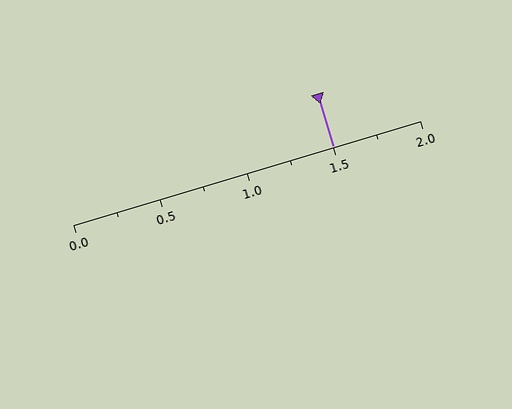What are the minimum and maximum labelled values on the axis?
The axis runs from 0.0 to 2.0.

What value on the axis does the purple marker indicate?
The marker indicates approximately 1.5.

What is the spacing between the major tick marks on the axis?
The major ticks are spaced 0.5 apart.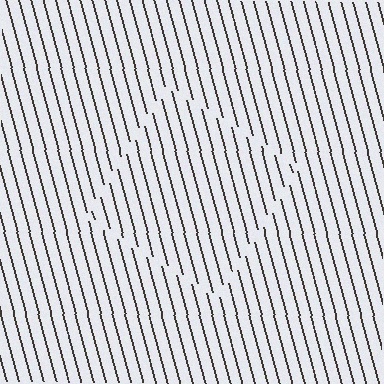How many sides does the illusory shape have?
4 sides — the line-ends trace a square.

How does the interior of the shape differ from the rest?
The interior of the shape contains the same grating, shifted by half a period — the contour is defined by the phase discontinuity where line-ends from the inner and outer gratings abut.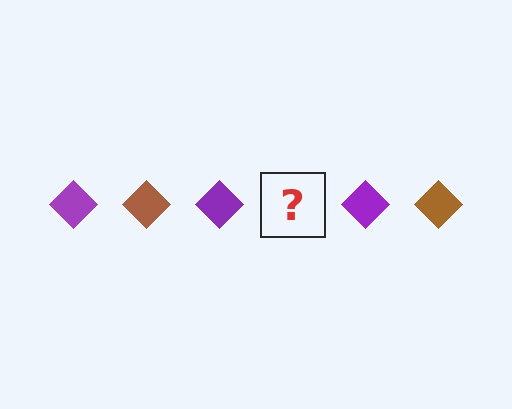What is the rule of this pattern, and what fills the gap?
The rule is that the pattern cycles through purple, brown diamonds. The gap should be filled with a brown diamond.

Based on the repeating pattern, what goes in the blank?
The blank should be a brown diamond.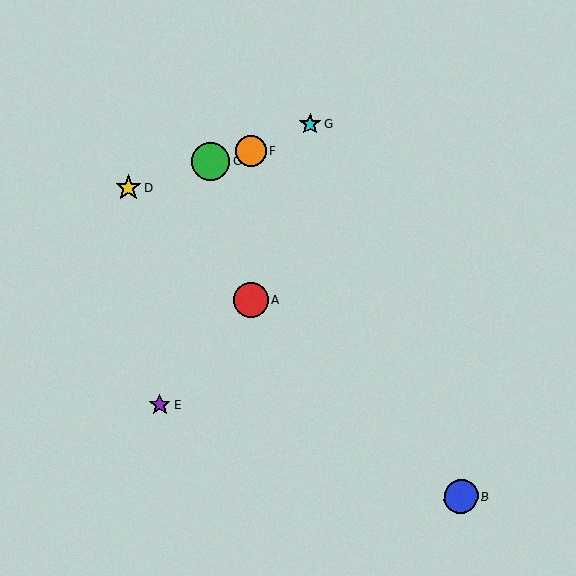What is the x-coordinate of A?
Object A is at x≈251.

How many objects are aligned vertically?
2 objects (A, F) are aligned vertically.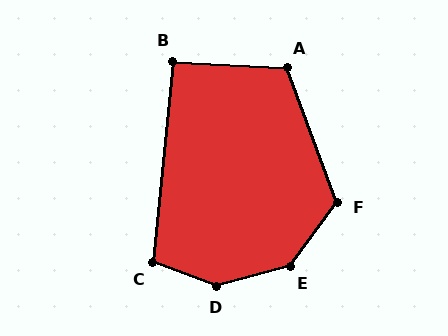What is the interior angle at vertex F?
Approximately 123 degrees (obtuse).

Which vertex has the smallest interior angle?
B, at approximately 92 degrees.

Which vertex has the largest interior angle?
D, at approximately 144 degrees.